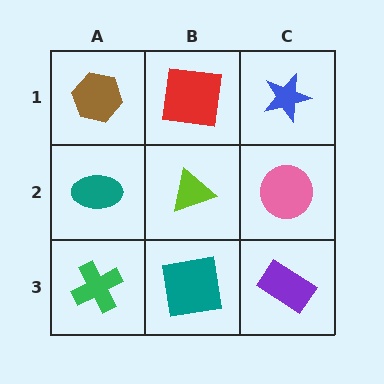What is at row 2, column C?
A pink circle.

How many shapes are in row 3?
3 shapes.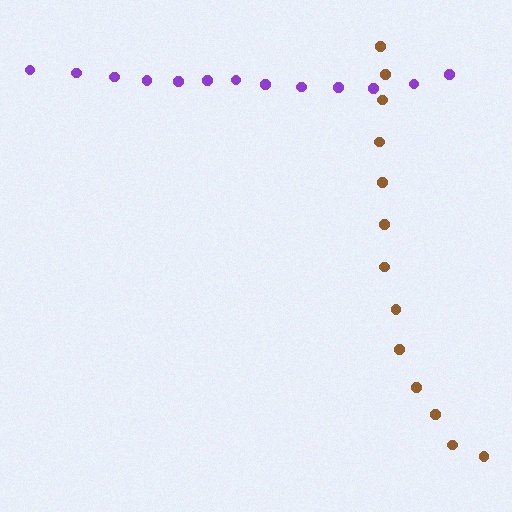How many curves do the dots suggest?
There are 2 distinct paths.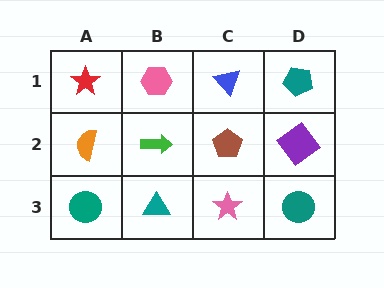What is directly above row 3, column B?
A green arrow.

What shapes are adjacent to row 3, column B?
A green arrow (row 2, column B), a teal circle (row 3, column A), a pink star (row 3, column C).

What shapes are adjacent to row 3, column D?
A purple diamond (row 2, column D), a pink star (row 3, column C).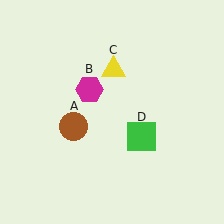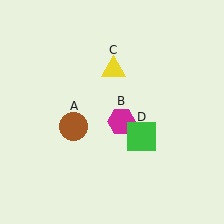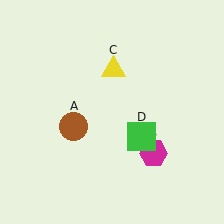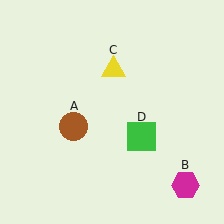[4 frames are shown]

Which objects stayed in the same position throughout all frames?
Brown circle (object A) and yellow triangle (object C) and green square (object D) remained stationary.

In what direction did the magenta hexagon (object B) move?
The magenta hexagon (object B) moved down and to the right.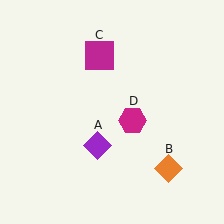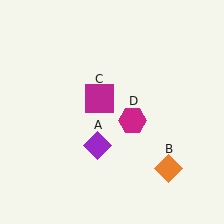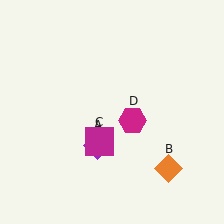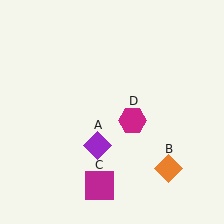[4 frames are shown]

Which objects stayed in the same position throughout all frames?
Purple diamond (object A) and orange diamond (object B) and magenta hexagon (object D) remained stationary.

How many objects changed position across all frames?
1 object changed position: magenta square (object C).